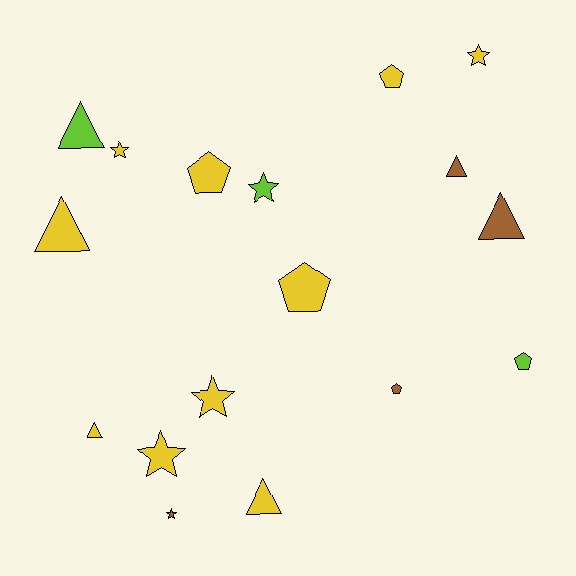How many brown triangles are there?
There are 2 brown triangles.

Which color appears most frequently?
Yellow, with 10 objects.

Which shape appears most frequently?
Triangle, with 6 objects.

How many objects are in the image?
There are 17 objects.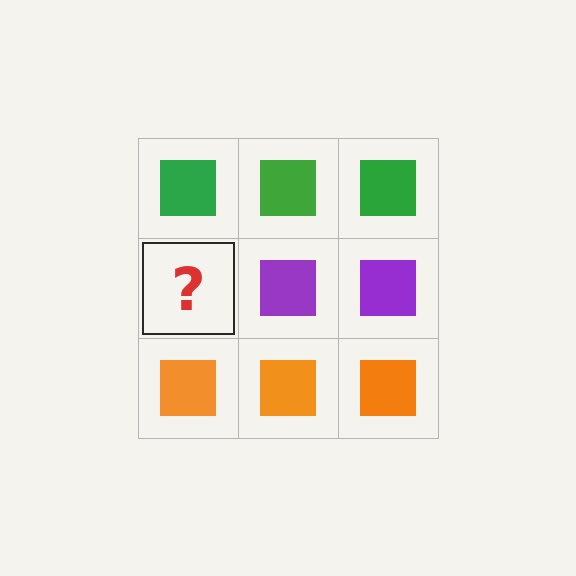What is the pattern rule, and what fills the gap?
The rule is that each row has a consistent color. The gap should be filled with a purple square.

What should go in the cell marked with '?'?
The missing cell should contain a purple square.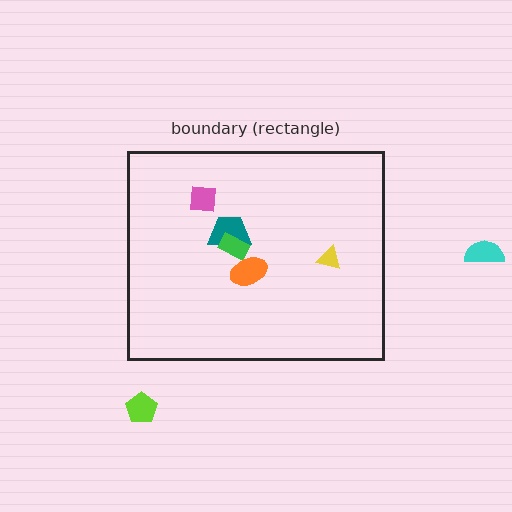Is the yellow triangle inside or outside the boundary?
Inside.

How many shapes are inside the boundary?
5 inside, 2 outside.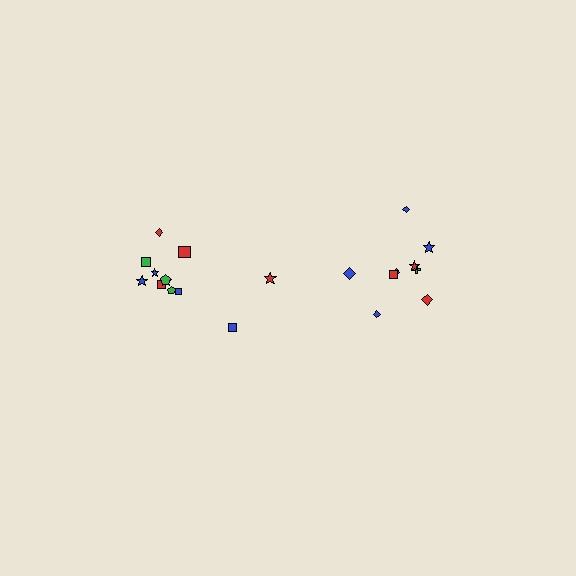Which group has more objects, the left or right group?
The left group.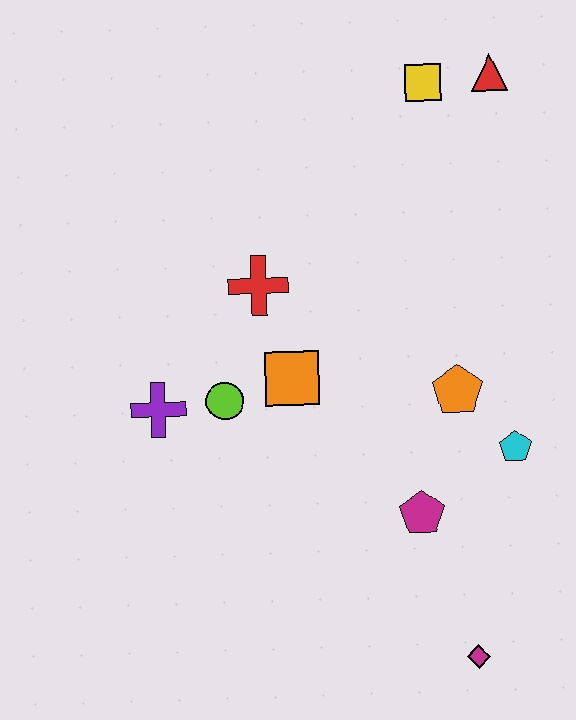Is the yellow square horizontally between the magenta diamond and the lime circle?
Yes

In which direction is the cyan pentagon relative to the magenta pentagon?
The cyan pentagon is to the right of the magenta pentagon.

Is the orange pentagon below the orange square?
Yes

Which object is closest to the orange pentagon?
The cyan pentagon is closest to the orange pentagon.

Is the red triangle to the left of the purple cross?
No